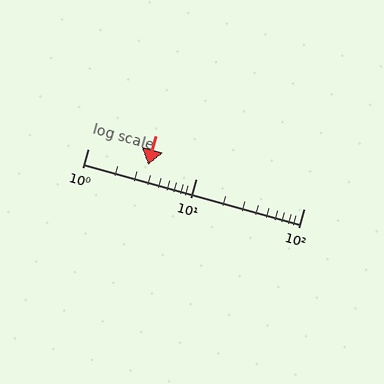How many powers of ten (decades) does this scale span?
The scale spans 2 decades, from 1 to 100.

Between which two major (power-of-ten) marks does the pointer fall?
The pointer is between 1 and 10.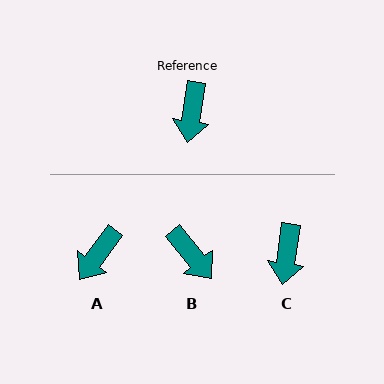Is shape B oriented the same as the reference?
No, it is off by about 47 degrees.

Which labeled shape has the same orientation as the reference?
C.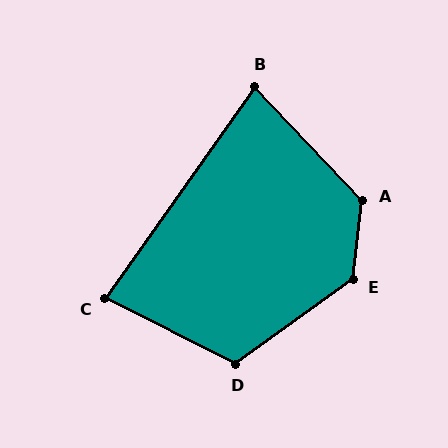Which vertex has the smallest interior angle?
B, at approximately 79 degrees.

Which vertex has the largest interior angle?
E, at approximately 133 degrees.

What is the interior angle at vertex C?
Approximately 81 degrees (acute).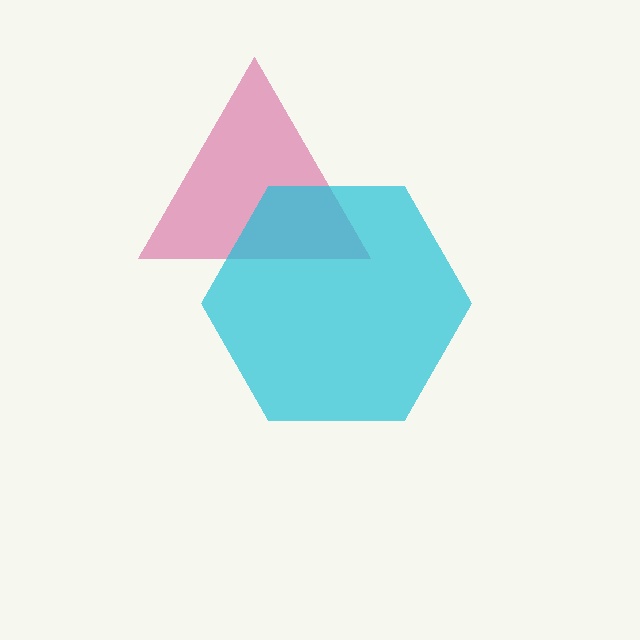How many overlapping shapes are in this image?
There are 2 overlapping shapes in the image.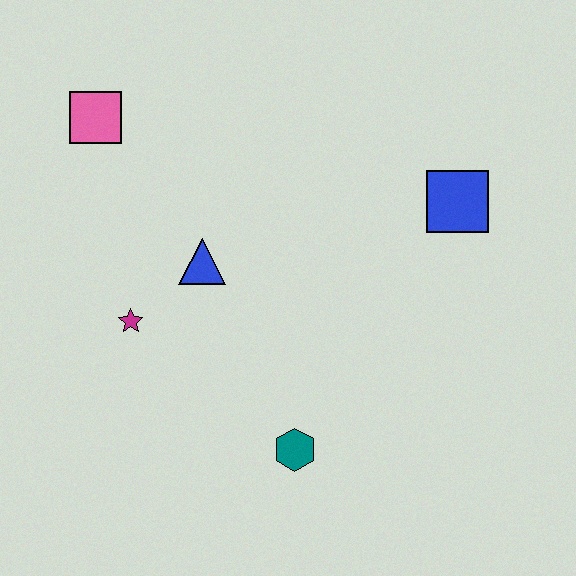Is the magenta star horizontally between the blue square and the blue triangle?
No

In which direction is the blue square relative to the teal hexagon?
The blue square is above the teal hexagon.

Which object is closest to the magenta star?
The blue triangle is closest to the magenta star.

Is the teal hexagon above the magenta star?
No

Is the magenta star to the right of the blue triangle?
No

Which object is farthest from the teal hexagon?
The pink square is farthest from the teal hexagon.